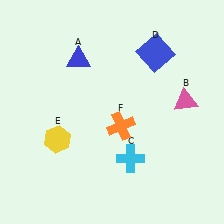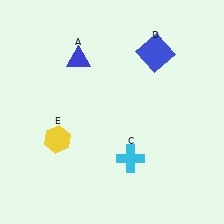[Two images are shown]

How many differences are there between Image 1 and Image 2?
There are 2 differences between the two images.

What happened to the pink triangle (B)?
The pink triangle (B) was removed in Image 2. It was in the top-right area of Image 1.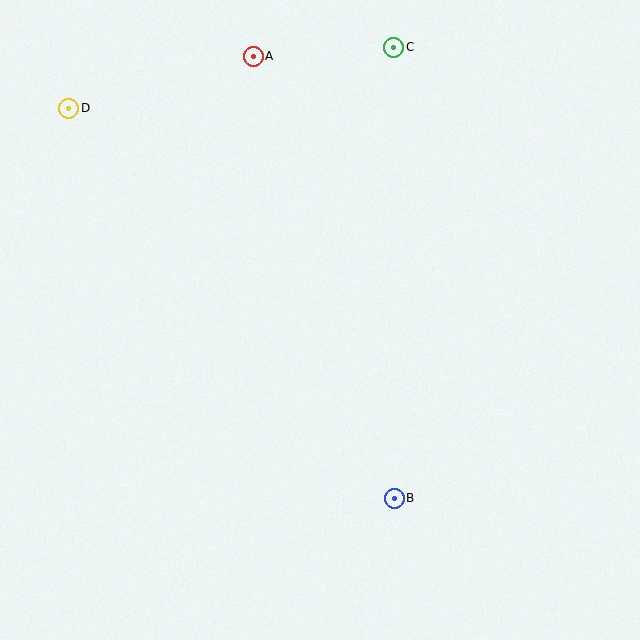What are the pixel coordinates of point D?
Point D is at (69, 108).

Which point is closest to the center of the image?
Point B at (394, 498) is closest to the center.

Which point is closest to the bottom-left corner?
Point B is closest to the bottom-left corner.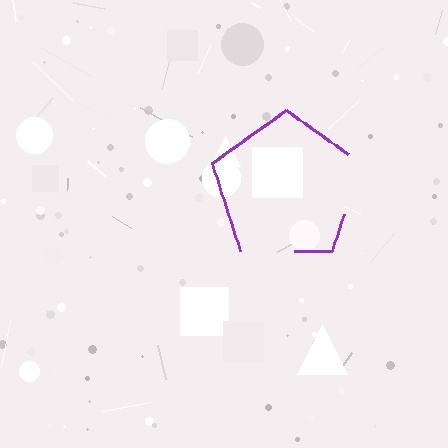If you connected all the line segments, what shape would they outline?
They would outline a pentagon.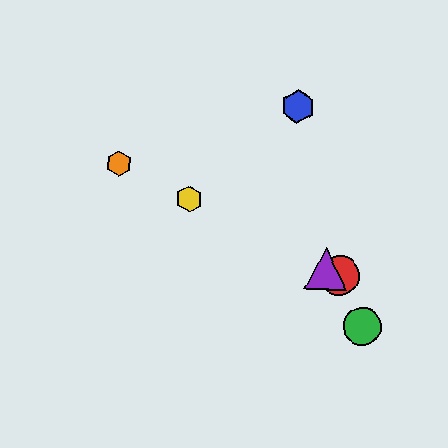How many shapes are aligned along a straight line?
4 shapes (the red circle, the yellow hexagon, the purple triangle, the orange hexagon) are aligned along a straight line.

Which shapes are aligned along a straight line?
The red circle, the yellow hexagon, the purple triangle, the orange hexagon are aligned along a straight line.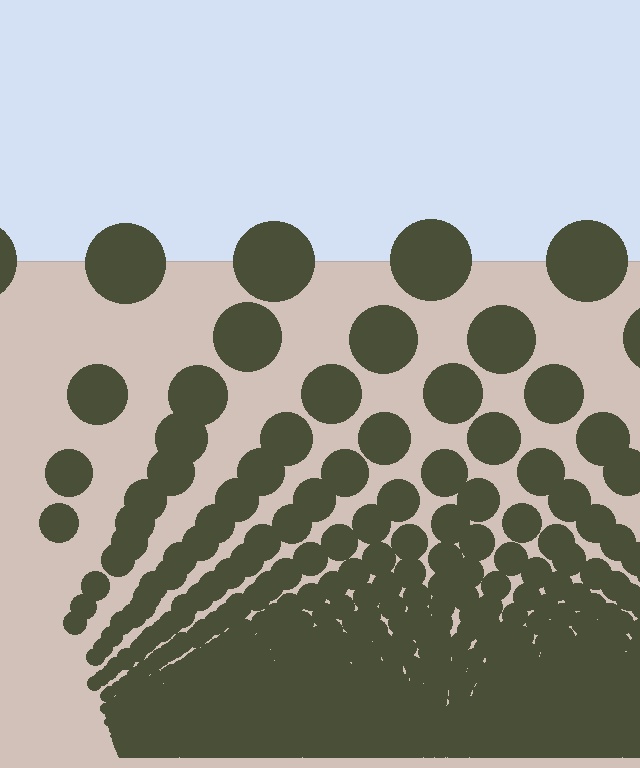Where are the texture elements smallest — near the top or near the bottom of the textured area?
Near the bottom.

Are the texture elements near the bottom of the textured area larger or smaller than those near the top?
Smaller. The gradient is inverted — elements near the bottom are smaller and denser.